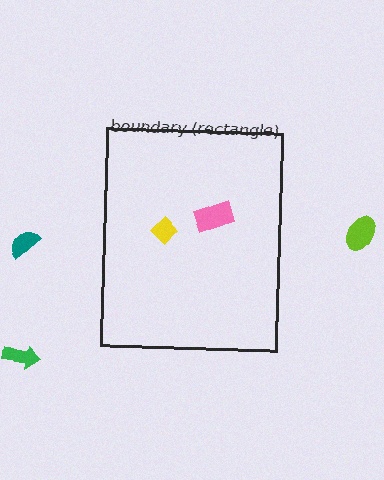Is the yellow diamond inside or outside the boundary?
Inside.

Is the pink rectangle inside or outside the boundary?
Inside.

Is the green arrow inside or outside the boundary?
Outside.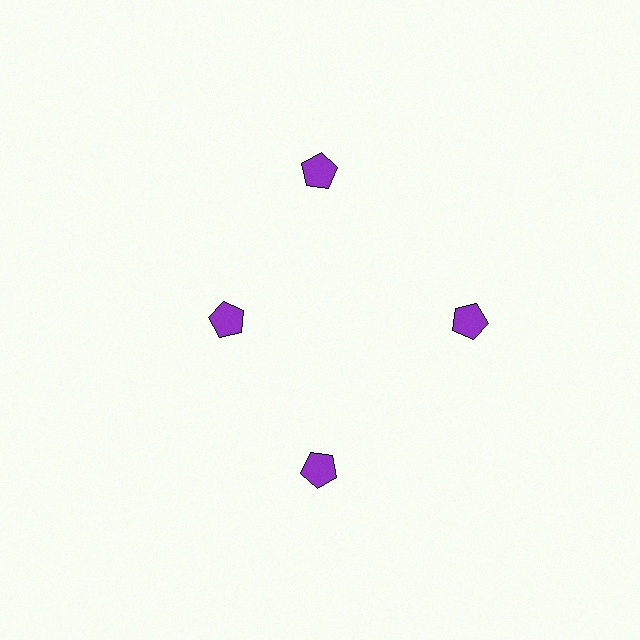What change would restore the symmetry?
The symmetry would be restored by moving it outward, back onto the ring so that all 4 pentagons sit at equal angles and equal distance from the center.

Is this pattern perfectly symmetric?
No. The 4 purple pentagons are arranged in a ring, but one element near the 9 o'clock position is pulled inward toward the center, breaking the 4-fold rotational symmetry.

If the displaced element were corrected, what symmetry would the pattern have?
It would have 4-fold rotational symmetry — the pattern would map onto itself every 90 degrees.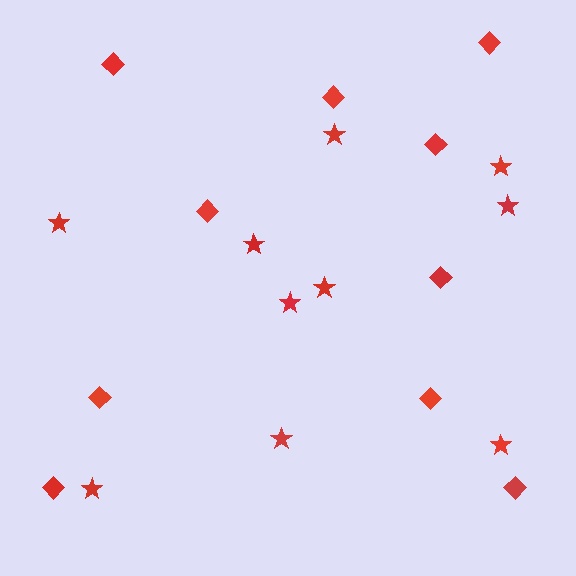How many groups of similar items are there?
There are 2 groups: one group of stars (10) and one group of diamonds (10).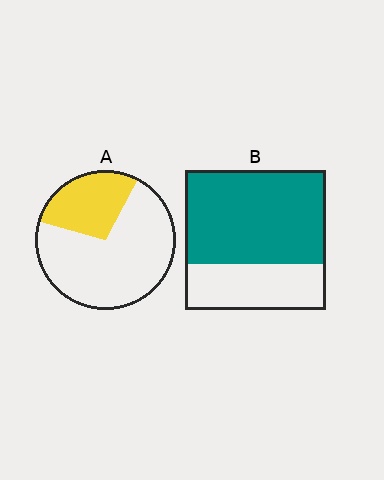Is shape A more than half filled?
No.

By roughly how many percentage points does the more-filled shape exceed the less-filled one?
By roughly 40 percentage points (B over A).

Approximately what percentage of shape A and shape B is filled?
A is approximately 30% and B is approximately 65%.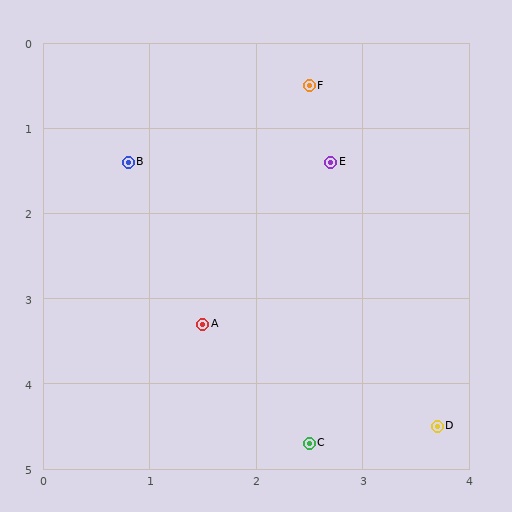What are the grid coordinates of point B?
Point B is at approximately (0.8, 1.4).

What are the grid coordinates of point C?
Point C is at approximately (2.5, 4.7).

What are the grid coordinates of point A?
Point A is at approximately (1.5, 3.3).